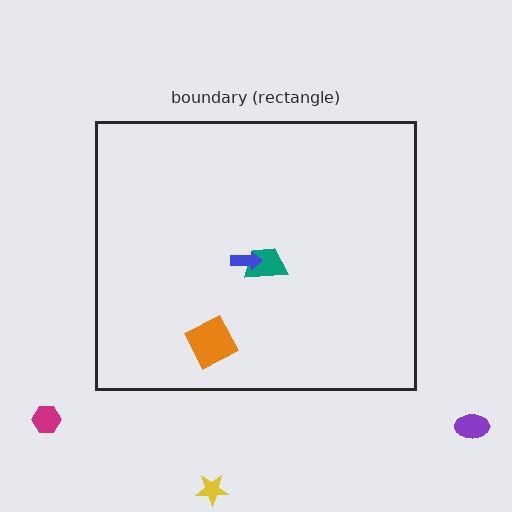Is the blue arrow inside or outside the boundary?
Inside.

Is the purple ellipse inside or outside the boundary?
Outside.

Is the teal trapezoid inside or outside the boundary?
Inside.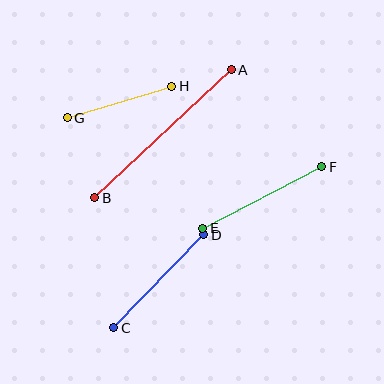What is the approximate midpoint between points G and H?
The midpoint is at approximately (120, 102) pixels.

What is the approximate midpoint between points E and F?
The midpoint is at approximately (262, 198) pixels.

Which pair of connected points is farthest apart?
Points A and B are farthest apart.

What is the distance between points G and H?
The distance is approximately 109 pixels.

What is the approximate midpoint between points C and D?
The midpoint is at approximately (159, 281) pixels.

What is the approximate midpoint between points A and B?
The midpoint is at approximately (163, 134) pixels.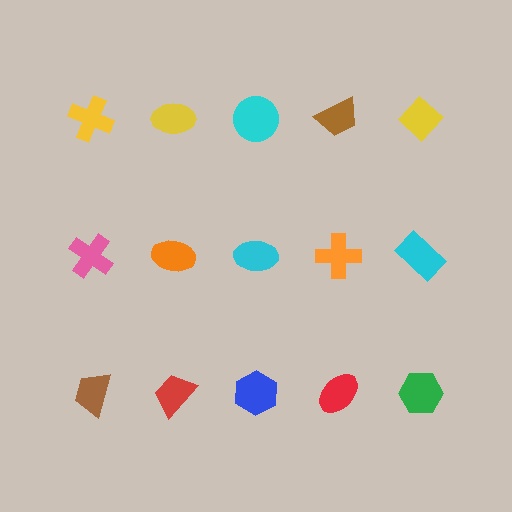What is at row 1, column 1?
A yellow cross.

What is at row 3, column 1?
A brown trapezoid.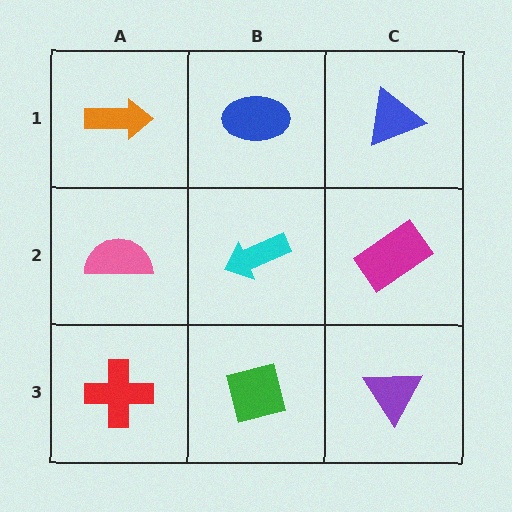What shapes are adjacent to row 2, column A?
An orange arrow (row 1, column A), a red cross (row 3, column A), a cyan arrow (row 2, column B).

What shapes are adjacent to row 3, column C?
A magenta rectangle (row 2, column C), a green square (row 3, column B).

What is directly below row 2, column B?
A green square.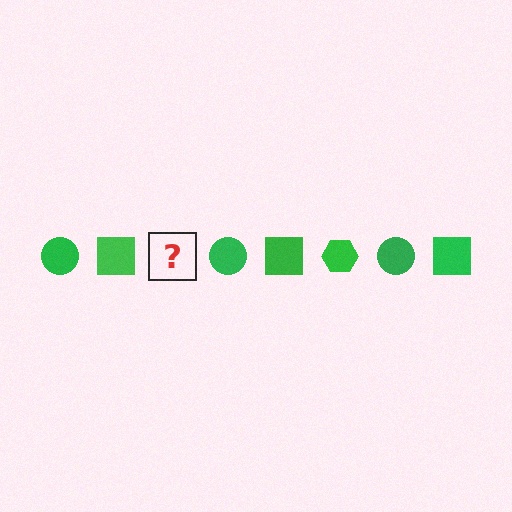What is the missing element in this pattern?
The missing element is a green hexagon.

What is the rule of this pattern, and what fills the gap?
The rule is that the pattern cycles through circle, square, hexagon shapes in green. The gap should be filled with a green hexagon.